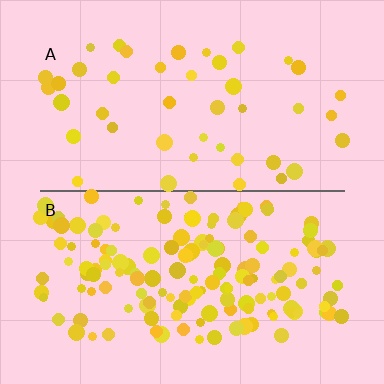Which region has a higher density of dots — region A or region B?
B (the bottom).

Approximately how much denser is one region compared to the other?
Approximately 3.5× — region B over region A.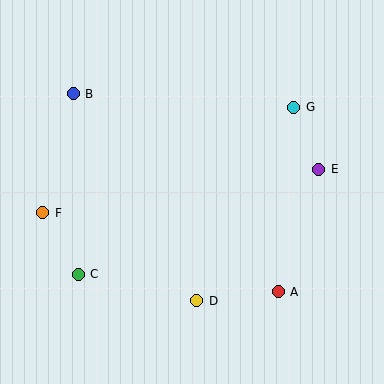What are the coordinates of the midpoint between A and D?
The midpoint between A and D is at (237, 296).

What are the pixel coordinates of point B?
Point B is at (73, 94).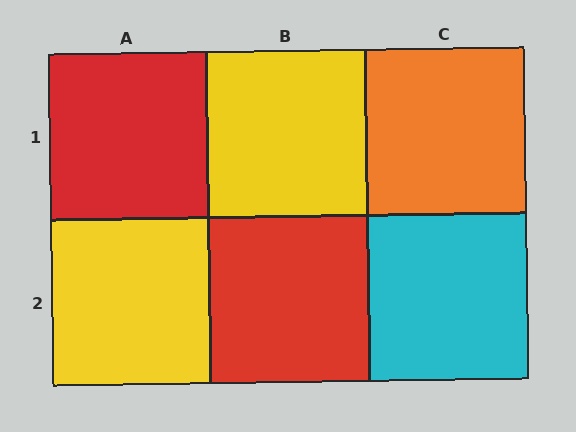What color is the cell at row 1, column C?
Orange.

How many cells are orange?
1 cell is orange.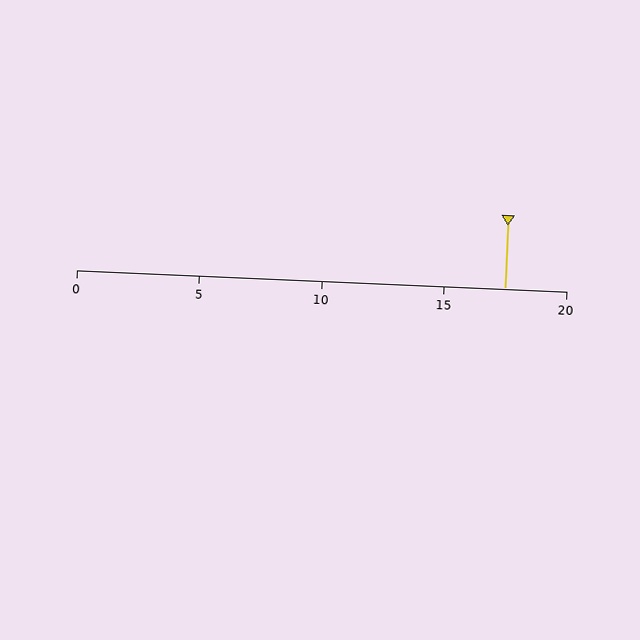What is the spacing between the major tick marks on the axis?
The major ticks are spaced 5 apart.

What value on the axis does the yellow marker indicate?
The marker indicates approximately 17.5.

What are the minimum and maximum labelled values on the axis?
The axis runs from 0 to 20.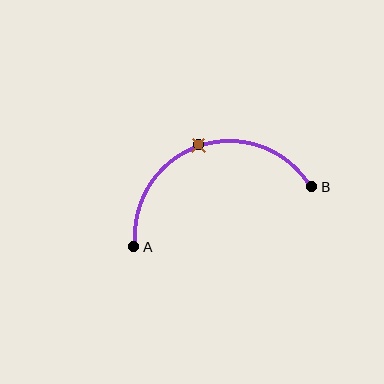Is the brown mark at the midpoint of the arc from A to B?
Yes. The brown mark lies on the arc at equal arc-length from both A and B — it is the arc midpoint.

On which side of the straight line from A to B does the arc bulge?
The arc bulges above the straight line connecting A and B.